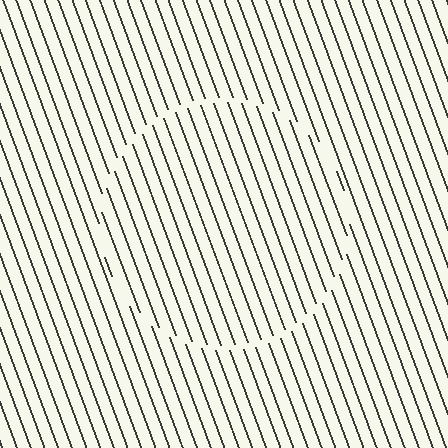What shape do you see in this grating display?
An illusory circle. The interior of the shape contains the same grating, shifted by half a period — the contour is defined by the phase discontinuity where line-ends from the inner and outer gratings abut.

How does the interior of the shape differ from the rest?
The interior of the shape contains the same grating, shifted by half a period — the contour is defined by the phase discontinuity where line-ends from the inner and outer gratings abut.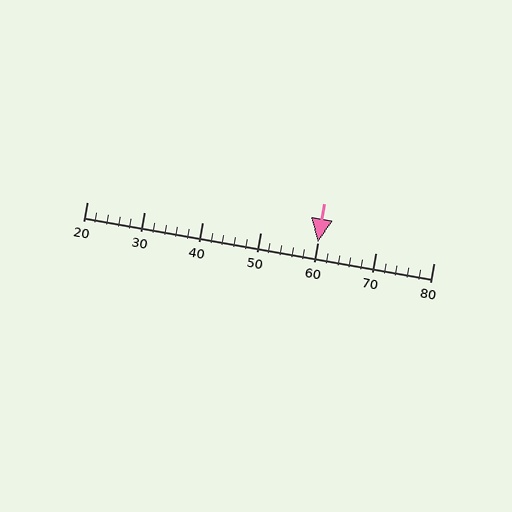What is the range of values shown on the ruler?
The ruler shows values from 20 to 80.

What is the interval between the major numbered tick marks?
The major tick marks are spaced 10 units apart.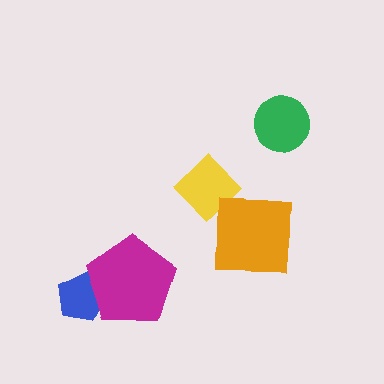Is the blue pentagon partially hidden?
Yes, it is partially covered by another shape.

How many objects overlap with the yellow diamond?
0 objects overlap with the yellow diamond.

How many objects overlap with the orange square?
0 objects overlap with the orange square.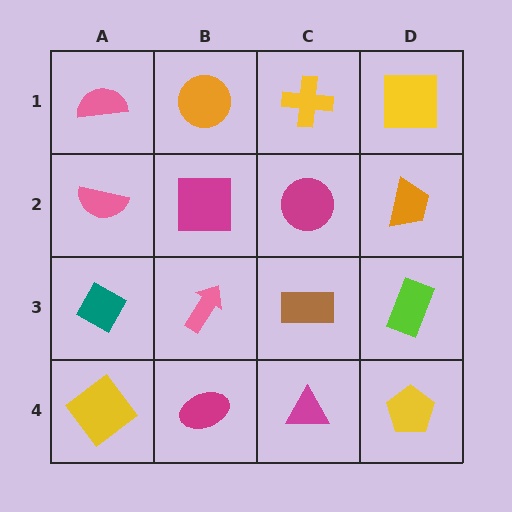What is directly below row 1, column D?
An orange trapezoid.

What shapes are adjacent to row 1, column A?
A pink semicircle (row 2, column A), an orange circle (row 1, column B).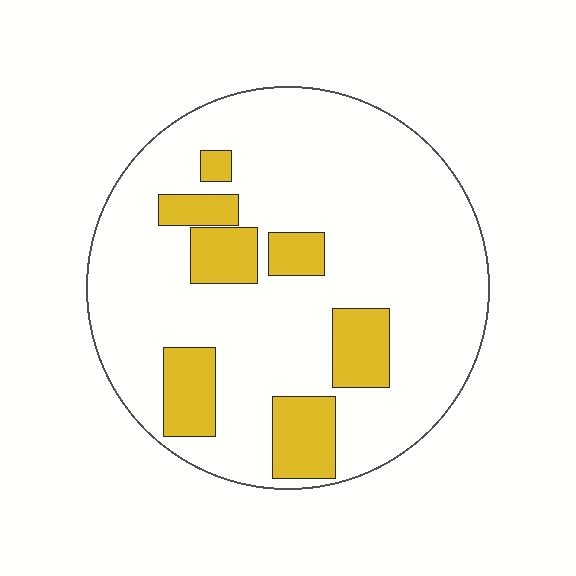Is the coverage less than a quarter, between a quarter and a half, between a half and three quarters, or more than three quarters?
Less than a quarter.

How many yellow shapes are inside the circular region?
7.